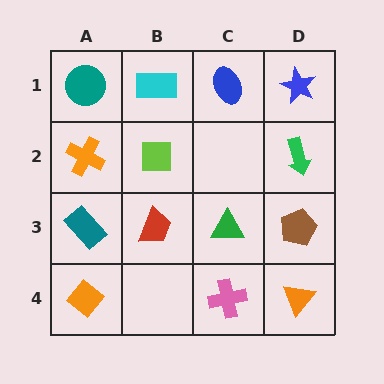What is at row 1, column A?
A teal circle.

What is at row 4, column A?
An orange diamond.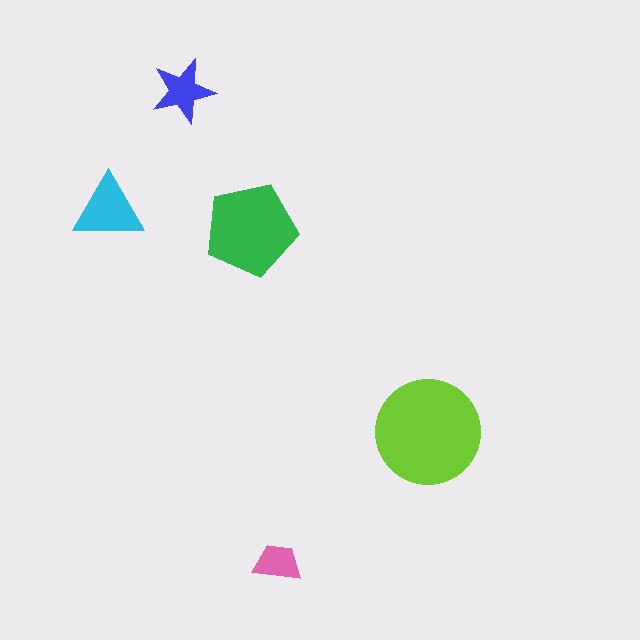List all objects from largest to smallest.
The lime circle, the green pentagon, the cyan triangle, the blue star, the pink trapezoid.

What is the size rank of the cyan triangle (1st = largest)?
3rd.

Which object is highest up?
The blue star is topmost.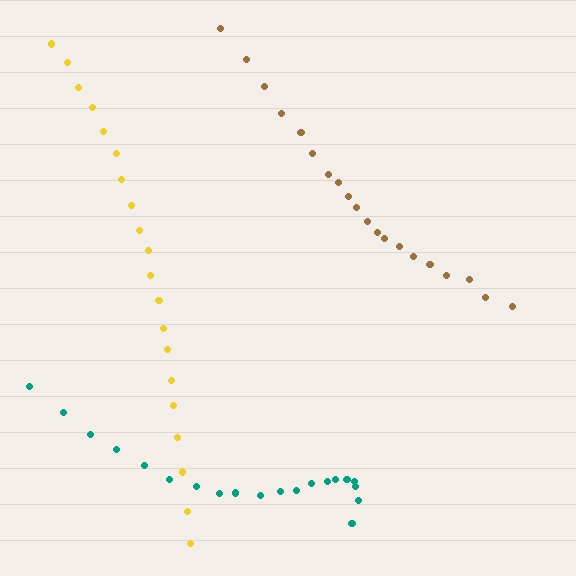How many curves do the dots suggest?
There are 3 distinct paths.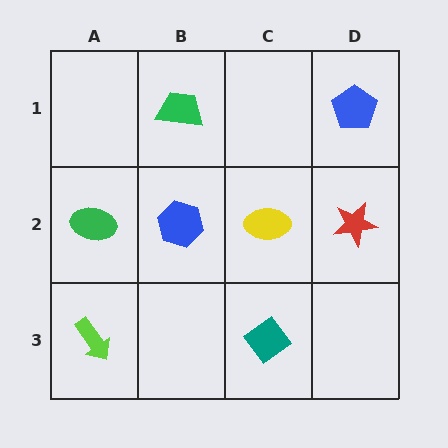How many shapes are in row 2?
4 shapes.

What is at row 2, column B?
A blue hexagon.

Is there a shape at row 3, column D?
No, that cell is empty.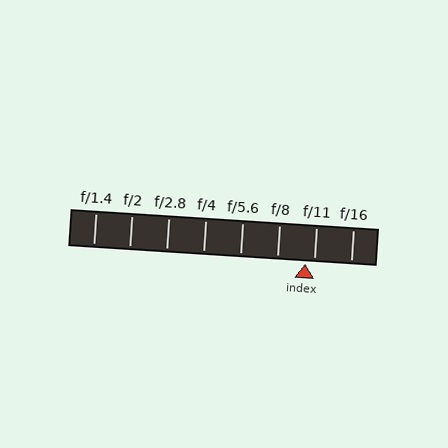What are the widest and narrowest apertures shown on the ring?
The widest aperture shown is f/1.4 and the narrowest is f/16.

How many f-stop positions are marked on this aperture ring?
There are 8 f-stop positions marked.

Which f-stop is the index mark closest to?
The index mark is closest to f/11.